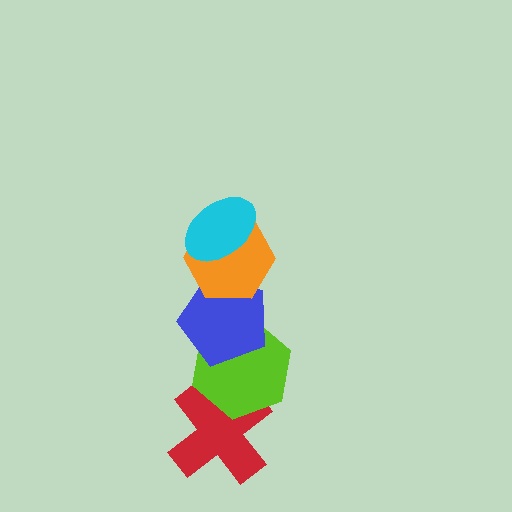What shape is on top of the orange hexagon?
The cyan ellipse is on top of the orange hexagon.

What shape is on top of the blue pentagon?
The orange hexagon is on top of the blue pentagon.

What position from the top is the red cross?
The red cross is 5th from the top.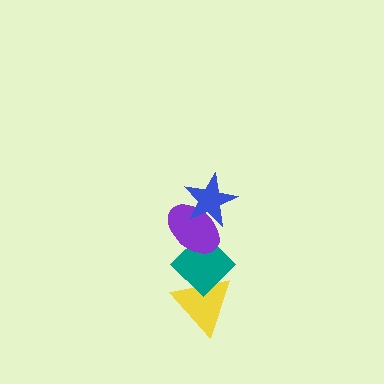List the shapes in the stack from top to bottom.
From top to bottom: the blue star, the purple ellipse, the teal diamond, the yellow triangle.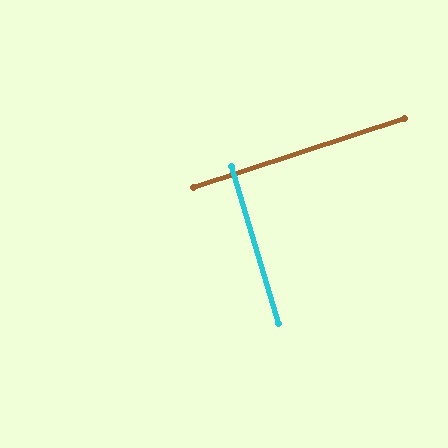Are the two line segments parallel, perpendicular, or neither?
Perpendicular — they meet at approximately 88°.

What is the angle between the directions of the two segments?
Approximately 88 degrees.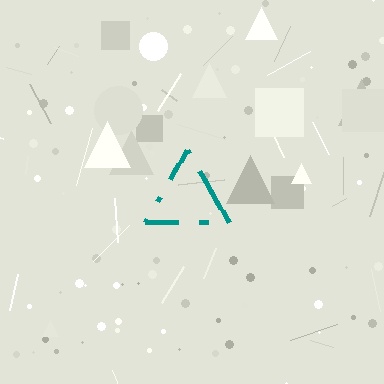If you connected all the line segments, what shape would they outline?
They would outline a triangle.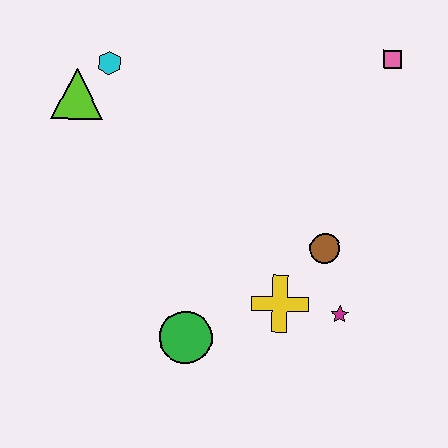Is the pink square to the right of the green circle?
Yes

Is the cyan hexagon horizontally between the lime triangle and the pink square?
Yes